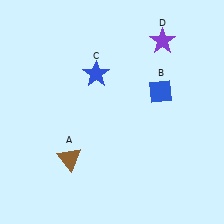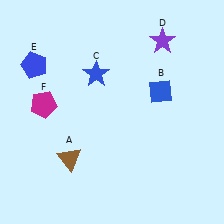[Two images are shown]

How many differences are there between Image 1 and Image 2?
There are 2 differences between the two images.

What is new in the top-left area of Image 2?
A magenta pentagon (F) was added in the top-left area of Image 2.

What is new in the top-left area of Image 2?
A blue pentagon (E) was added in the top-left area of Image 2.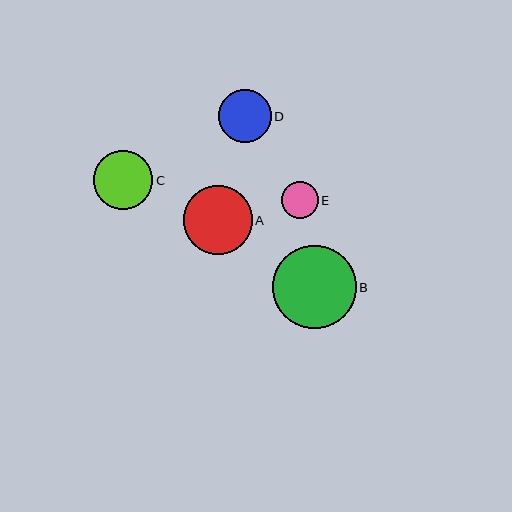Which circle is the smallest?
Circle E is the smallest with a size of approximately 37 pixels.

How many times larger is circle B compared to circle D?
Circle B is approximately 1.6 times the size of circle D.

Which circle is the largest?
Circle B is the largest with a size of approximately 84 pixels.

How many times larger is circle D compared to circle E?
Circle D is approximately 1.4 times the size of circle E.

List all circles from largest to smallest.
From largest to smallest: B, A, C, D, E.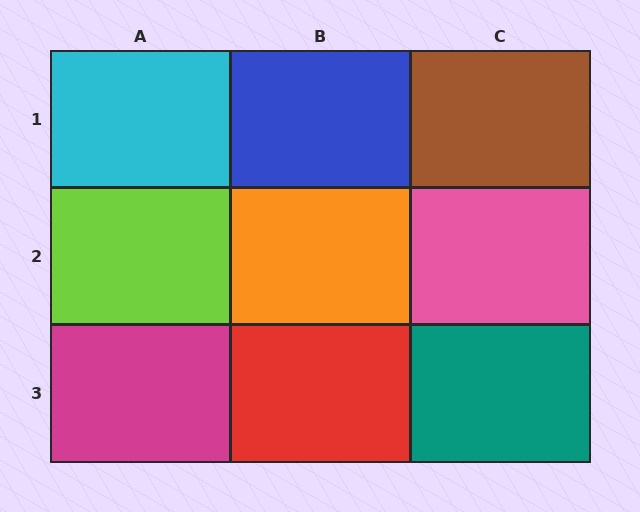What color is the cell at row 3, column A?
Magenta.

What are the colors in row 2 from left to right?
Lime, orange, pink.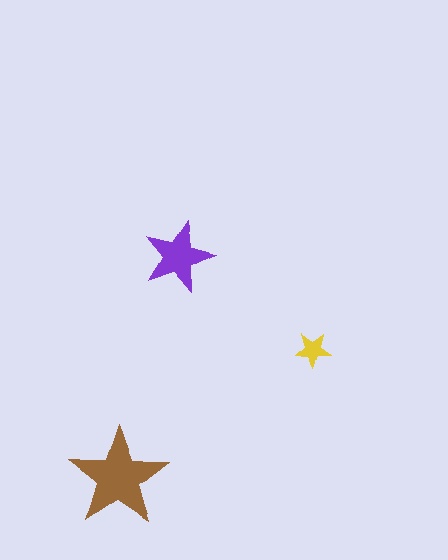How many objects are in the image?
There are 3 objects in the image.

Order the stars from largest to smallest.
the brown one, the purple one, the yellow one.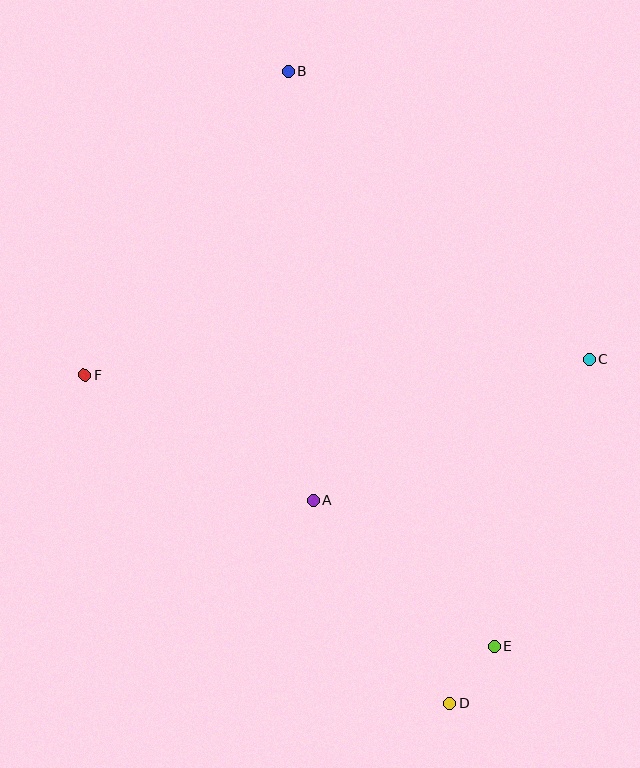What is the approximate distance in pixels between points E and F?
The distance between E and F is approximately 492 pixels.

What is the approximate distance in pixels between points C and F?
The distance between C and F is approximately 505 pixels.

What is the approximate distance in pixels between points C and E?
The distance between C and E is approximately 303 pixels.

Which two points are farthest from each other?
Points B and D are farthest from each other.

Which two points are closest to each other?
Points D and E are closest to each other.